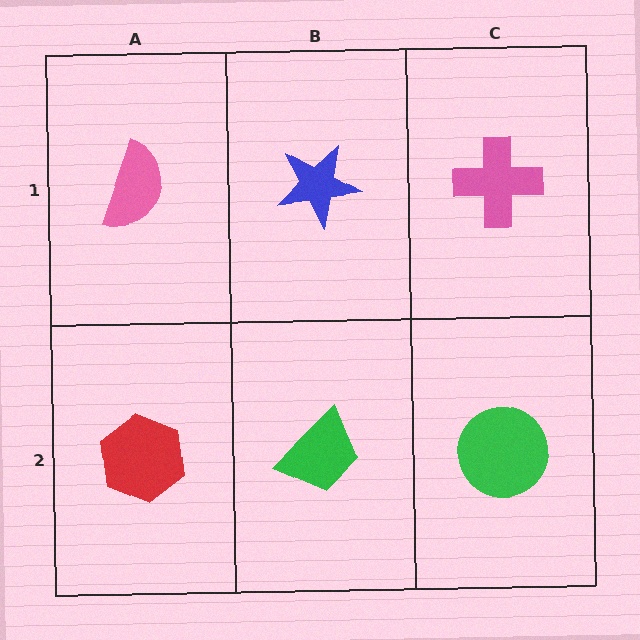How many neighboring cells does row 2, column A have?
2.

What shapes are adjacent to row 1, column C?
A green circle (row 2, column C), a blue star (row 1, column B).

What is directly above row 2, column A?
A pink semicircle.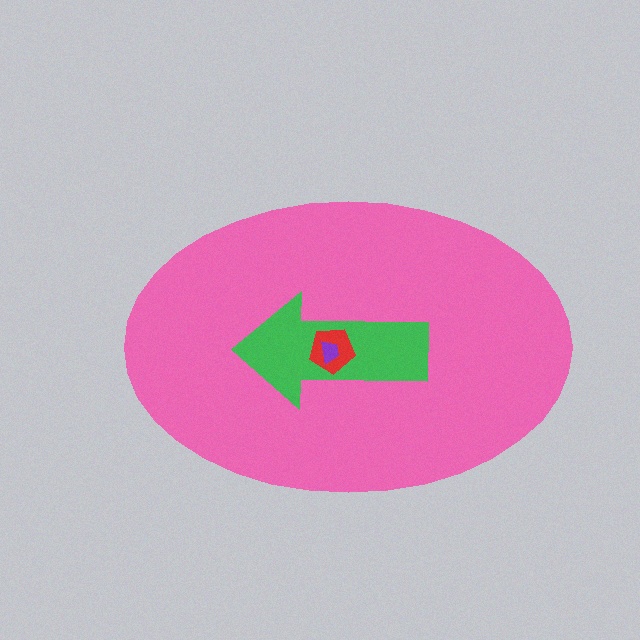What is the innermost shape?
The purple trapezoid.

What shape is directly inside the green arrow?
The red pentagon.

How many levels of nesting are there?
4.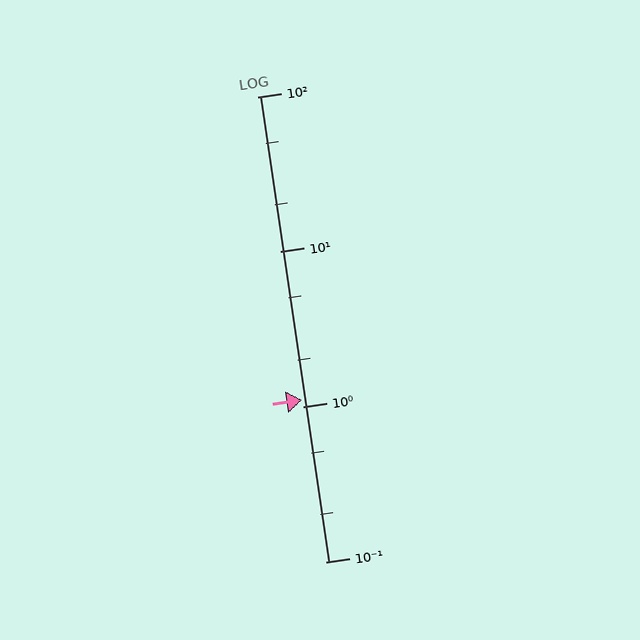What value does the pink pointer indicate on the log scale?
The pointer indicates approximately 1.1.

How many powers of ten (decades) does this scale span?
The scale spans 3 decades, from 0.1 to 100.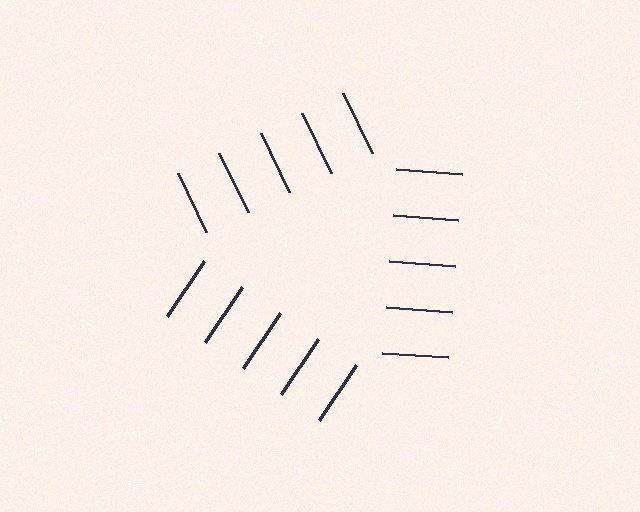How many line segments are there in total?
15 — 5 along each of the 3 edges.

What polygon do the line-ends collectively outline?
An illusory triangle — the line segments terminate on its edges but no continuous stroke is drawn.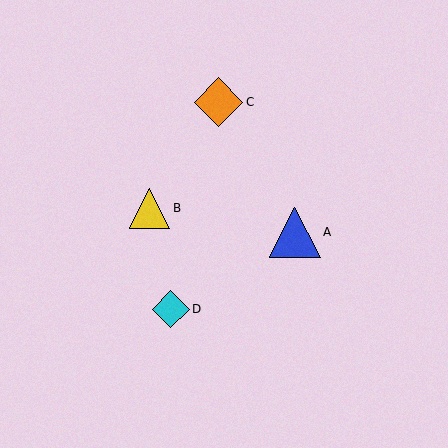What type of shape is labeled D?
Shape D is a cyan diamond.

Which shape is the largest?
The blue triangle (labeled A) is the largest.